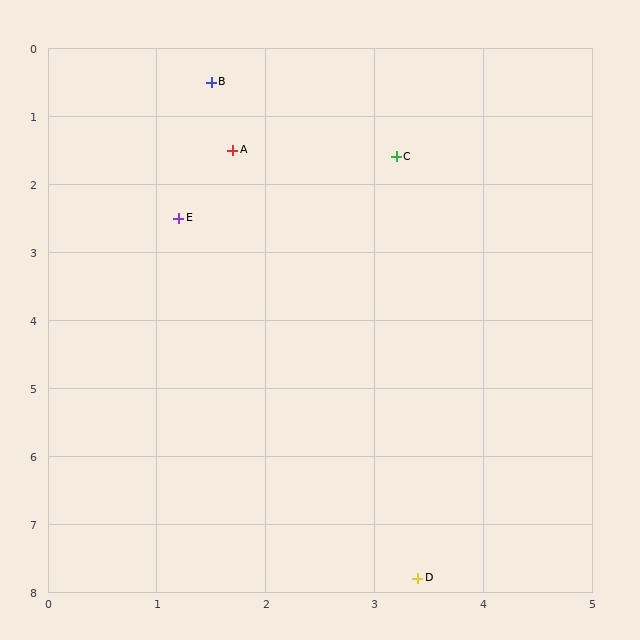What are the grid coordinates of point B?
Point B is at approximately (1.5, 0.5).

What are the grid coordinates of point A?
Point A is at approximately (1.7, 1.5).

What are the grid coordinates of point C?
Point C is at approximately (3.2, 1.6).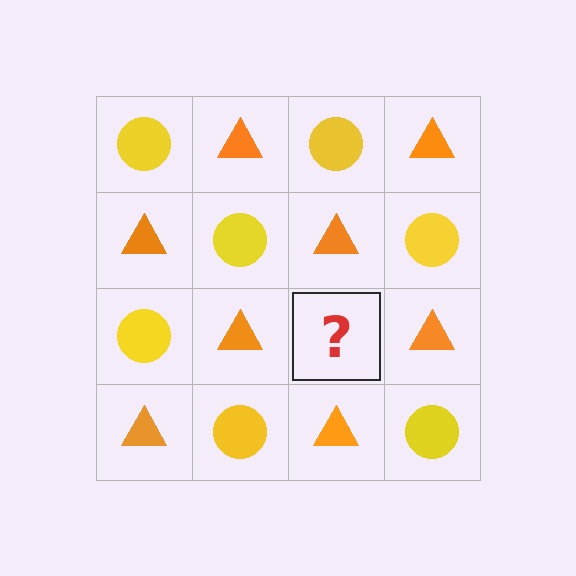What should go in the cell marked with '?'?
The missing cell should contain a yellow circle.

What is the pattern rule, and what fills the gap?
The rule is that it alternates yellow circle and orange triangle in a checkerboard pattern. The gap should be filled with a yellow circle.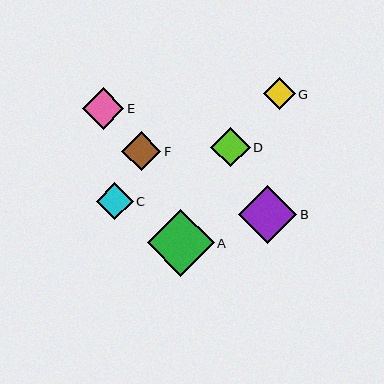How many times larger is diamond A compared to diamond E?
Diamond A is approximately 1.6 times the size of diamond E.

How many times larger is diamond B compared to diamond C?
Diamond B is approximately 1.6 times the size of diamond C.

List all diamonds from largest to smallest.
From largest to smallest: A, B, E, F, D, C, G.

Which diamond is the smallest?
Diamond G is the smallest with a size of approximately 32 pixels.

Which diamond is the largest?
Diamond A is the largest with a size of approximately 67 pixels.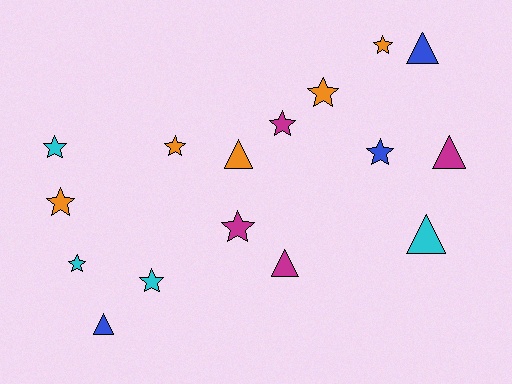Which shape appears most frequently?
Star, with 10 objects.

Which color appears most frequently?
Orange, with 5 objects.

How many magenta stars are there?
There are 2 magenta stars.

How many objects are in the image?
There are 16 objects.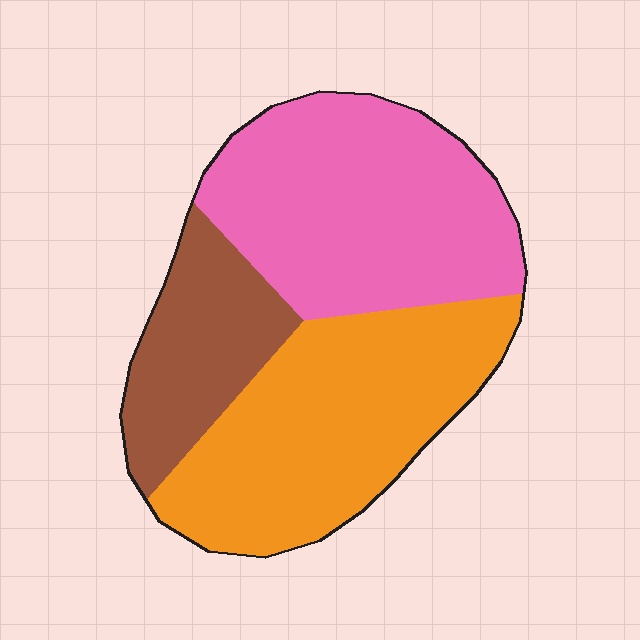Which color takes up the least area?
Brown, at roughly 20%.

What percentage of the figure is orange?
Orange takes up between a quarter and a half of the figure.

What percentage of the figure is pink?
Pink covers 41% of the figure.